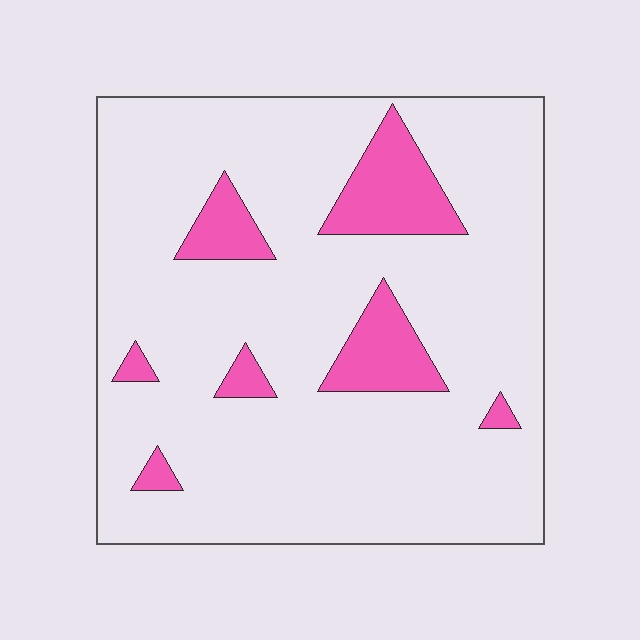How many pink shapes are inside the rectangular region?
7.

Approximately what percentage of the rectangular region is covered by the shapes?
Approximately 15%.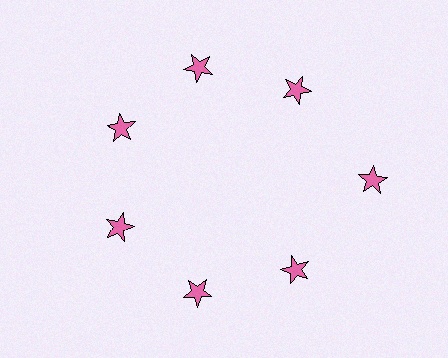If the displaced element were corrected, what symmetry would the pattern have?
It would have 7-fold rotational symmetry — the pattern would map onto itself every 51 degrees.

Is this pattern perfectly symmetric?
No. The 7 pink stars are arranged in a ring, but one element near the 3 o'clock position is pushed outward from the center, breaking the 7-fold rotational symmetry.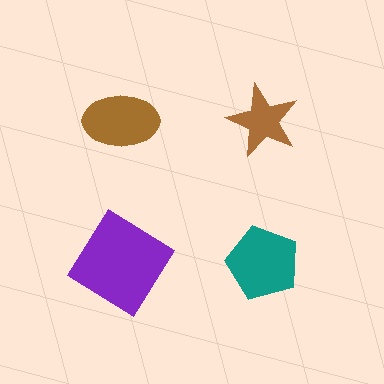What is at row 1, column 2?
A brown star.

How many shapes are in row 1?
2 shapes.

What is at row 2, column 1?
A purple diamond.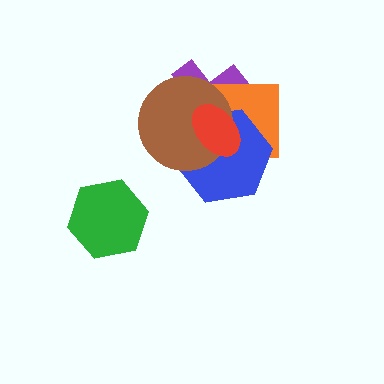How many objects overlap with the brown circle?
4 objects overlap with the brown circle.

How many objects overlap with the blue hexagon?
4 objects overlap with the blue hexagon.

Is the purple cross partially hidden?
Yes, it is partially covered by another shape.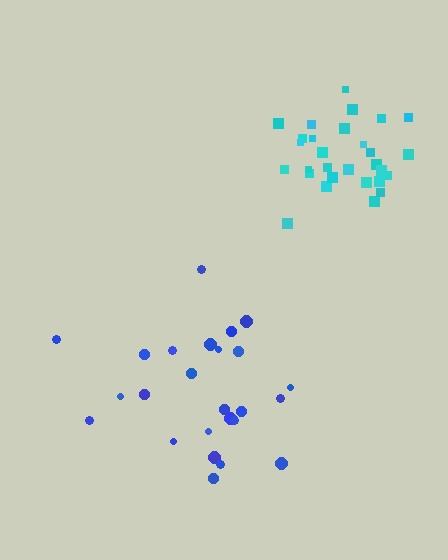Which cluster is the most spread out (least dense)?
Blue.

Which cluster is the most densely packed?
Cyan.